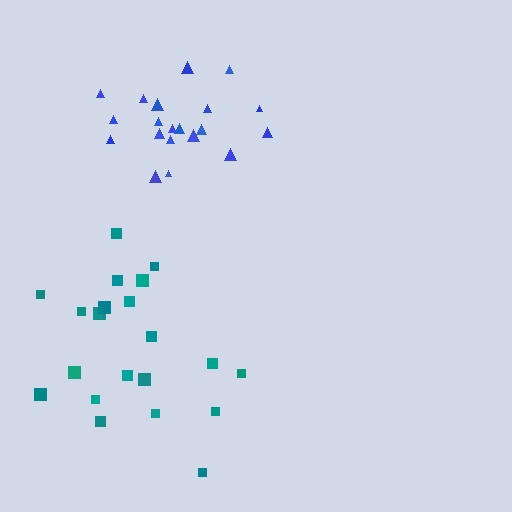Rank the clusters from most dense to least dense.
blue, teal.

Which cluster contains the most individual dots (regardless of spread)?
Teal (21).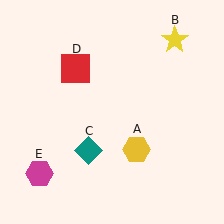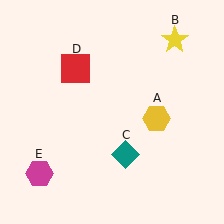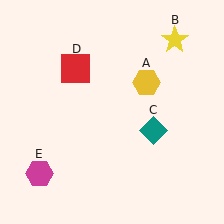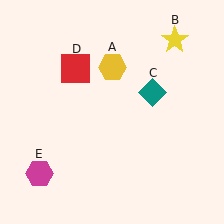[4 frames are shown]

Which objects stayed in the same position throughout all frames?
Yellow star (object B) and red square (object D) and magenta hexagon (object E) remained stationary.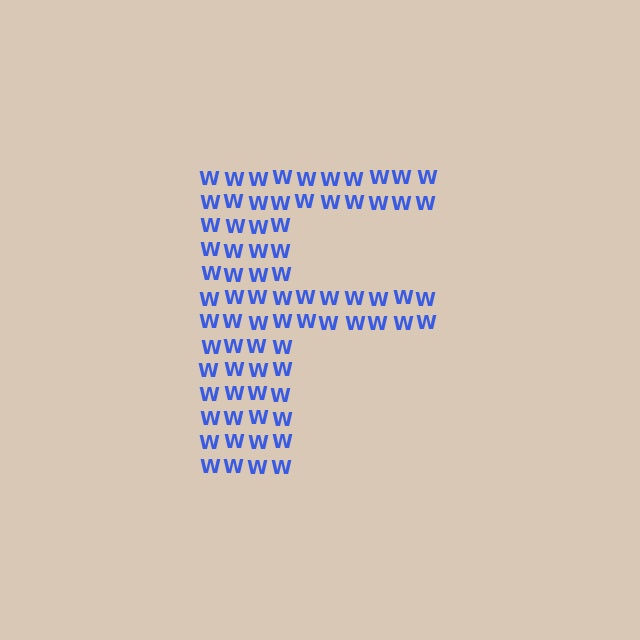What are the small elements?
The small elements are letter W's.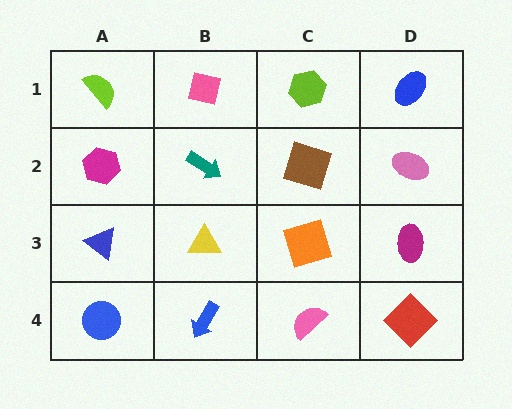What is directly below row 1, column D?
A pink ellipse.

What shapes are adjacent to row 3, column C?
A brown square (row 2, column C), a pink semicircle (row 4, column C), a yellow triangle (row 3, column B), a magenta ellipse (row 3, column D).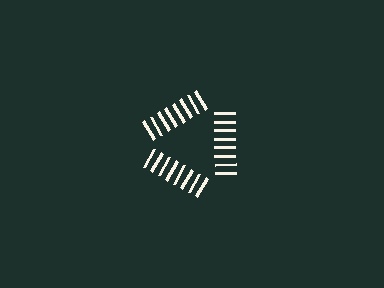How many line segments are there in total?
24 — 8 along each of the 3 edges.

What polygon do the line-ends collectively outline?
An illusory triangle — the line segments terminate on its edges but no continuous stroke is drawn.